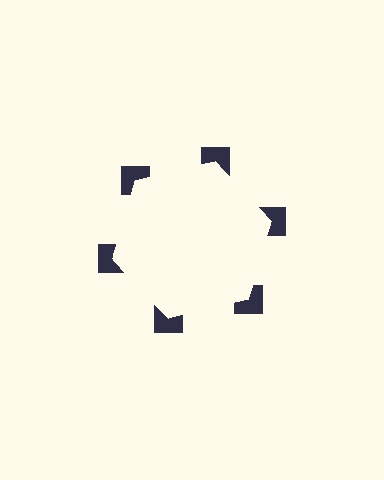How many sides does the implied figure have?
6 sides.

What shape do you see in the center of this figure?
An illusory hexagon — its edges are inferred from the aligned wedge cuts in the notched squares, not physically drawn.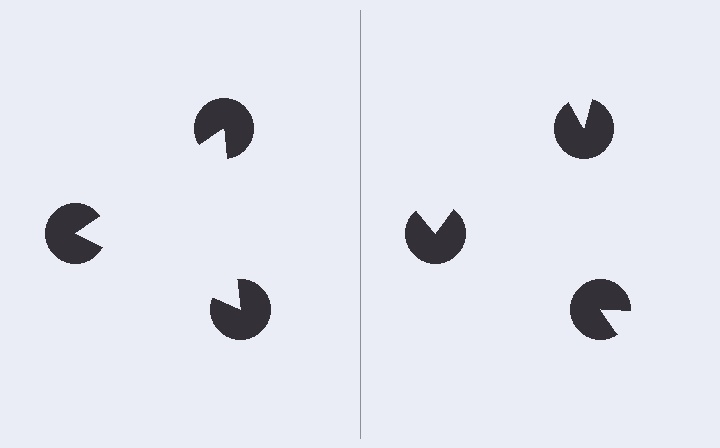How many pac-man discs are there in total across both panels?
6 — 3 on each side.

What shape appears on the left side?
An illusory triangle.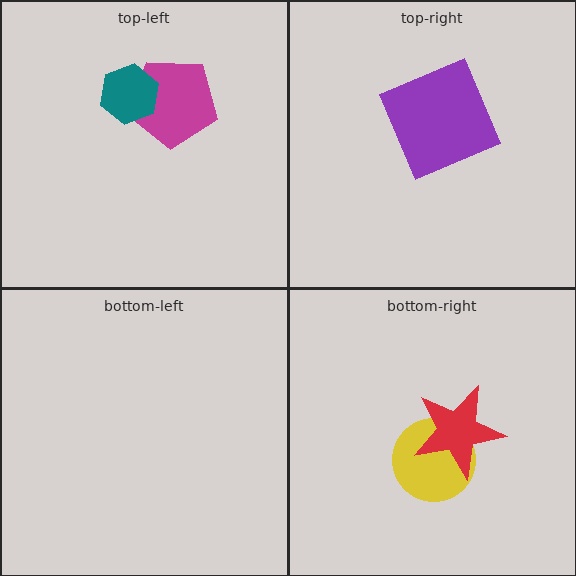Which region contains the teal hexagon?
The top-left region.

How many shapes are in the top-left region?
2.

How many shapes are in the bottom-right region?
2.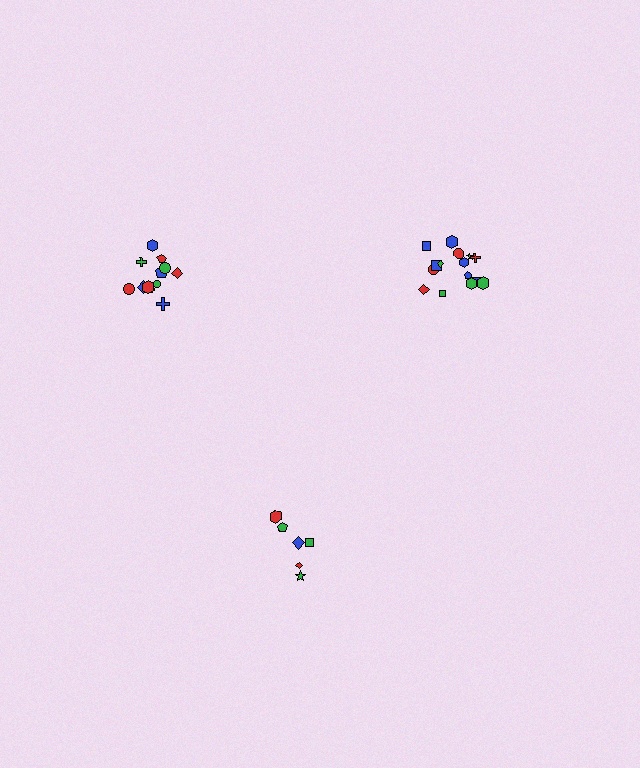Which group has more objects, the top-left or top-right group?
The top-right group.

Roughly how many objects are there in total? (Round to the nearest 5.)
Roughly 35 objects in total.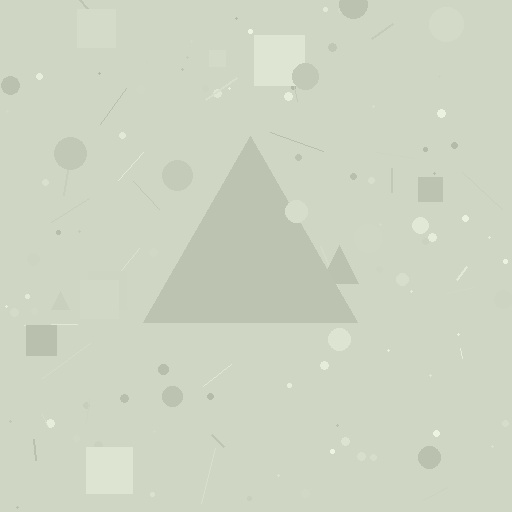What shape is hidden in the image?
A triangle is hidden in the image.